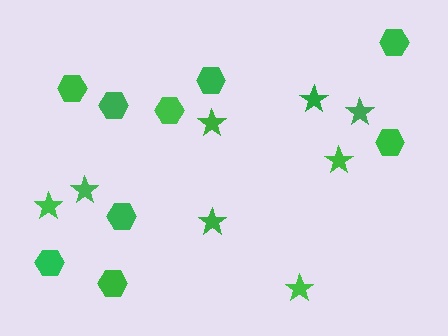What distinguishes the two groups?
There are 2 groups: one group of hexagons (9) and one group of stars (8).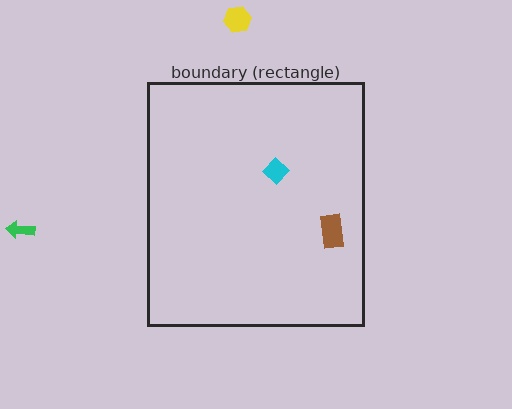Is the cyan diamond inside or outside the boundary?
Inside.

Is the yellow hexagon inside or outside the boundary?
Outside.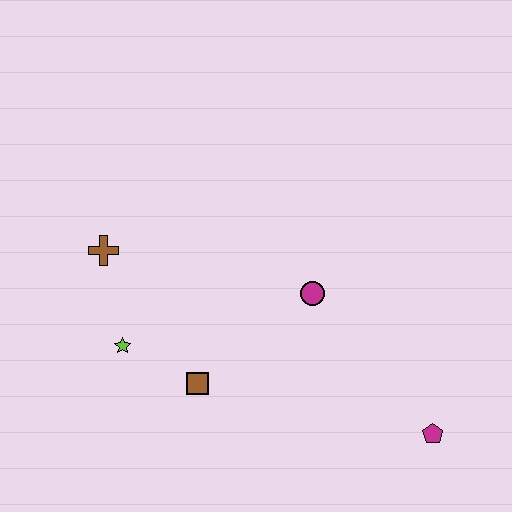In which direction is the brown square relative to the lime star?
The brown square is to the right of the lime star.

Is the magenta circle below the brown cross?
Yes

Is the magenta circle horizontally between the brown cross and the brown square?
No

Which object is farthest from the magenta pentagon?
The brown cross is farthest from the magenta pentagon.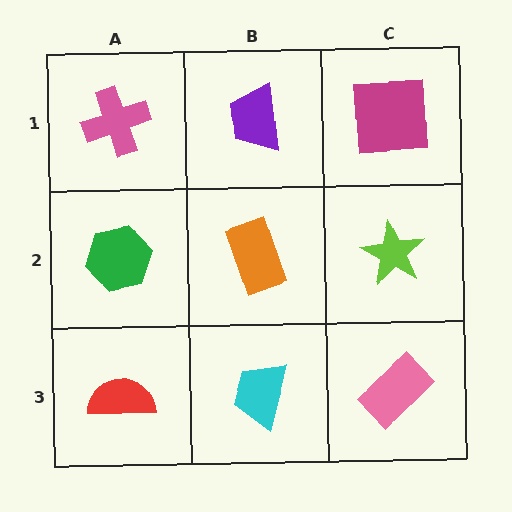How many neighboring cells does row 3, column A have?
2.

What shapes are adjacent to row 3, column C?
A lime star (row 2, column C), a cyan trapezoid (row 3, column B).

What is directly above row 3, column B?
An orange rectangle.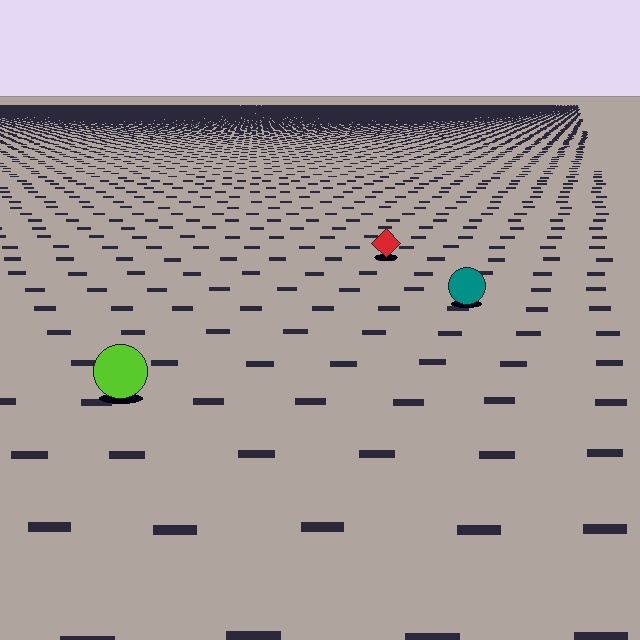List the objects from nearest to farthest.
From nearest to farthest: the lime circle, the teal circle, the red diamond.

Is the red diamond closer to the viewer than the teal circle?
No. The teal circle is closer — you can tell from the texture gradient: the ground texture is coarser near it.